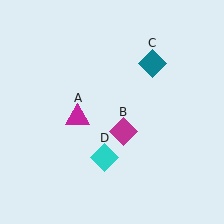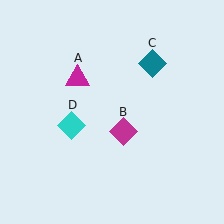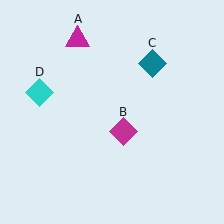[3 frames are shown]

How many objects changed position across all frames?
2 objects changed position: magenta triangle (object A), cyan diamond (object D).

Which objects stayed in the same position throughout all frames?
Magenta diamond (object B) and teal diamond (object C) remained stationary.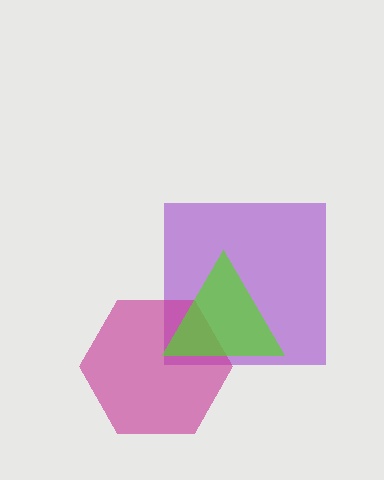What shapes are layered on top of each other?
The layered shapes are: a purple square, a magenta hexagon, a lime triangle.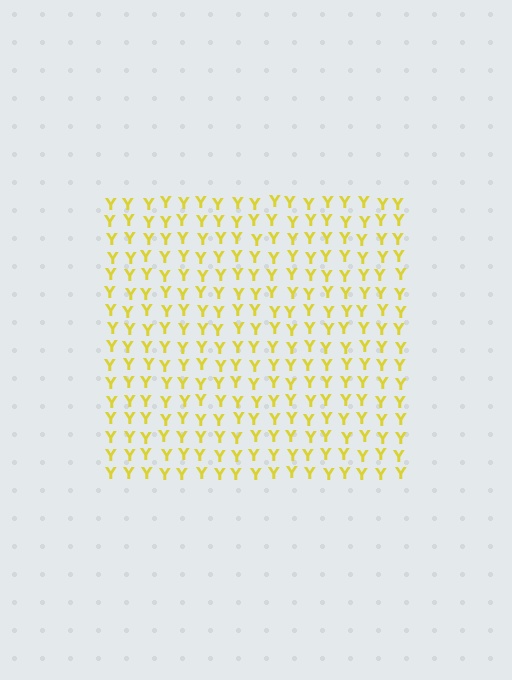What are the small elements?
The small elements are letter Y's.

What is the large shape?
The large shape is a square.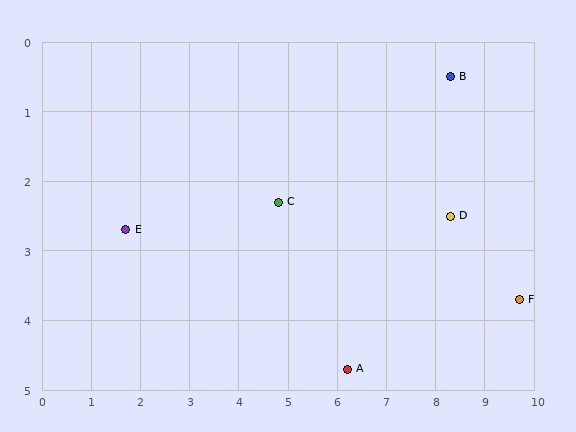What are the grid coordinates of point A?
Point A is at approximately (6.2, 4.7).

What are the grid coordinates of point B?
Point B is at approximately (8.3, 0.5).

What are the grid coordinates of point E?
Point E is at approximately (1.7, 2.7).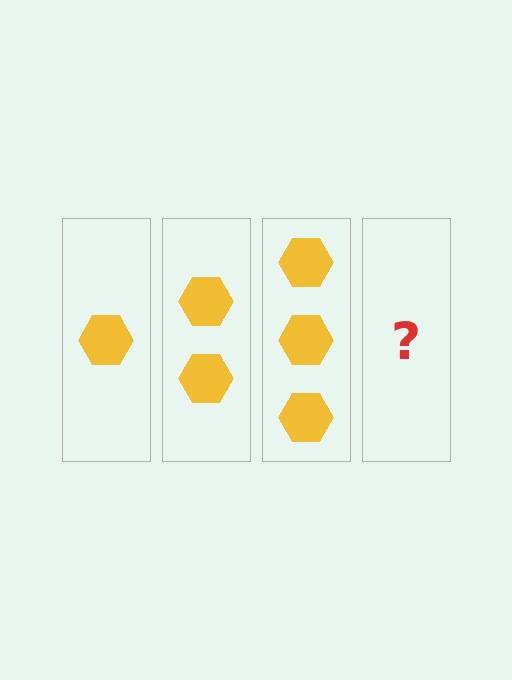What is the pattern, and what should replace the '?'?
The pattern is that each step adds one more hexagon. The '?' should be 4 hexagons.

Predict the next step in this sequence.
The next step is 4 hexagons.